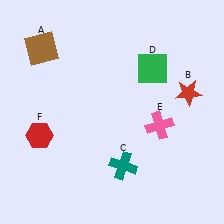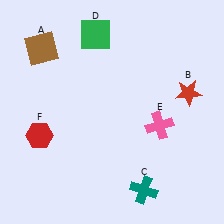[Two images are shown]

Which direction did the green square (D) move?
The green square (D) moved left.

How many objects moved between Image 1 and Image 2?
2 objects moved between the two images.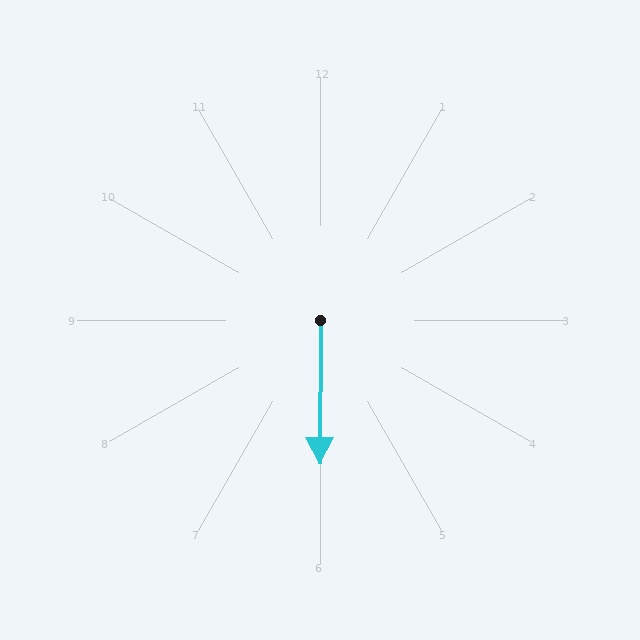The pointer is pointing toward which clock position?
Roughly 6 o'clock.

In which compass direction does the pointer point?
South.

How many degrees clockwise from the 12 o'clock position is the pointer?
Approximately 180 degrees.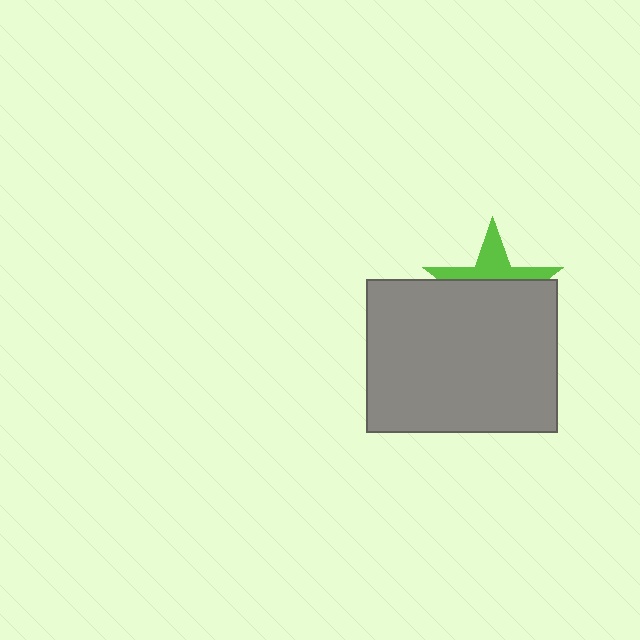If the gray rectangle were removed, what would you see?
You would see the complete lime star.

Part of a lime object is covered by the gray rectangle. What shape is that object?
It is a star.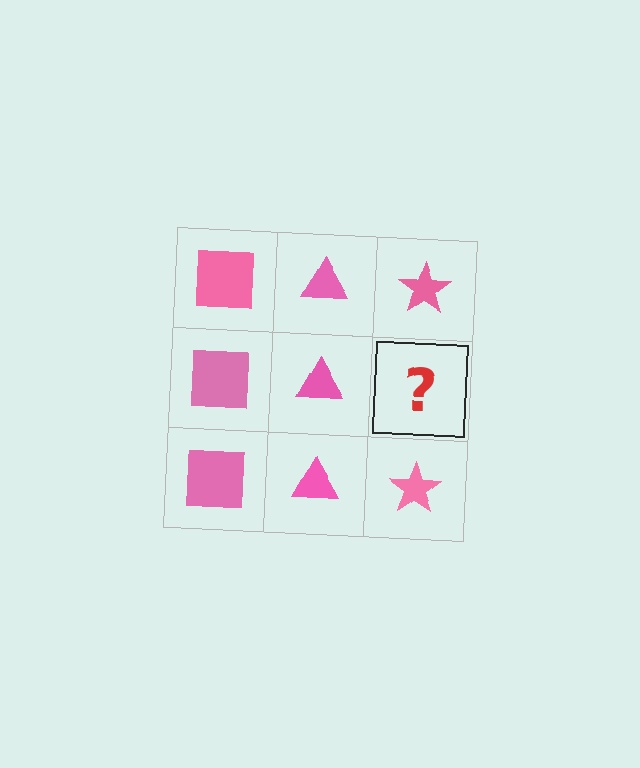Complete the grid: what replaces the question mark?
The question mark should be replaced with a pink star.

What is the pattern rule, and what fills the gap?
The rule is that each column has a consistent shape. The gap should be filled with a pink star.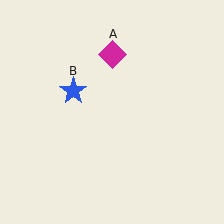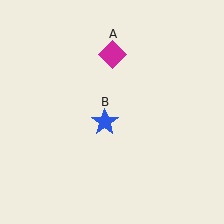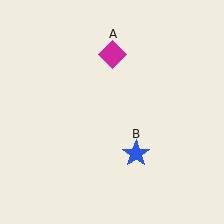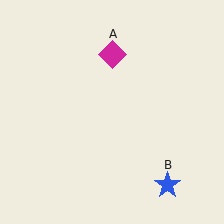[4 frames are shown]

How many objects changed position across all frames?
1 object changed position: blue star (object B).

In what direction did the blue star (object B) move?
The blue star (object B) moved down and to the right.